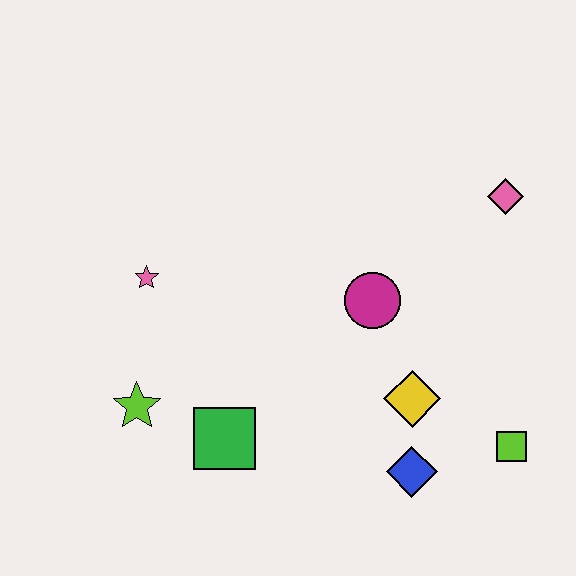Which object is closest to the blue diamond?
The yellow diamond is closest to the blue diamond.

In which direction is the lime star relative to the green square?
The lime star is to the left of the green square.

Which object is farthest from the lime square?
The pink star is farthest from the lime square.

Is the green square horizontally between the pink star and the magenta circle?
Yes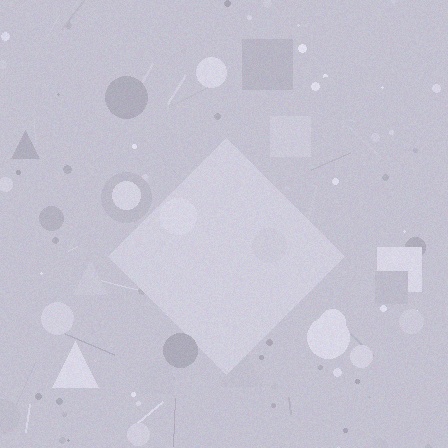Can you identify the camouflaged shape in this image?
The camouflaged shape is a diamond.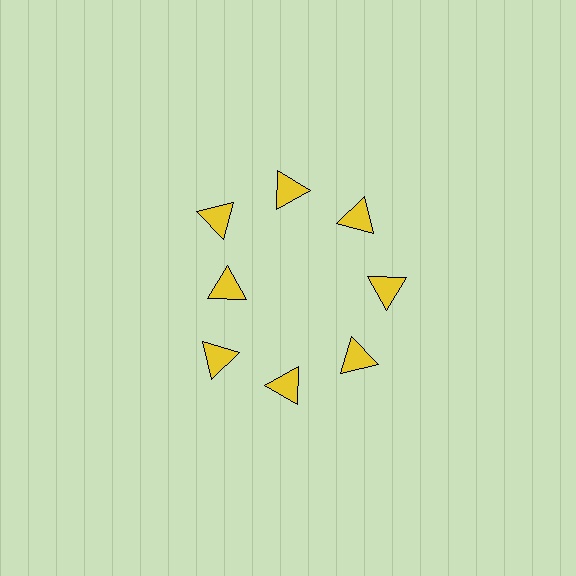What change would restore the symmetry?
The symmetry would be restored by moving it outward, back onto the ring so that all 8 triangles sit at equal angles and equal distance from the center.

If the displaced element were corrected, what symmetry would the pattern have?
It would have 8-fold rotational symmetry — the pattern would map onto itself every 45 degrees.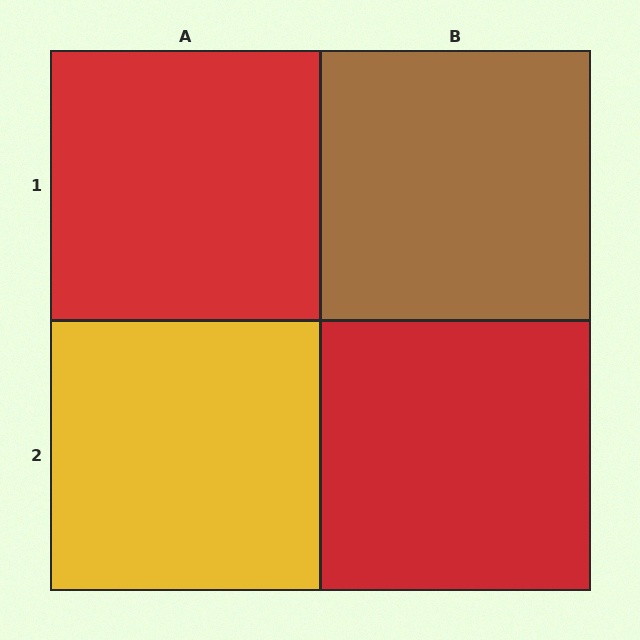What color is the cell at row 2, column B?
Red.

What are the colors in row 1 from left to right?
Red, brown.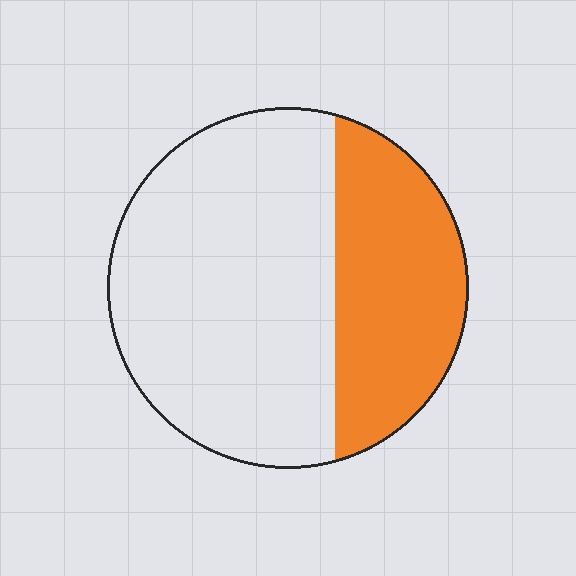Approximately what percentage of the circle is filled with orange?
Approximately 35%.